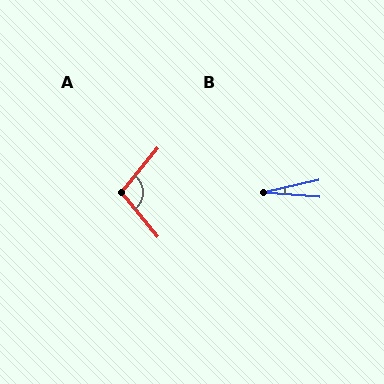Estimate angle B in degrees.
Approximately 17 degrees.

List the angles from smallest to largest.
B (17°), A (101°).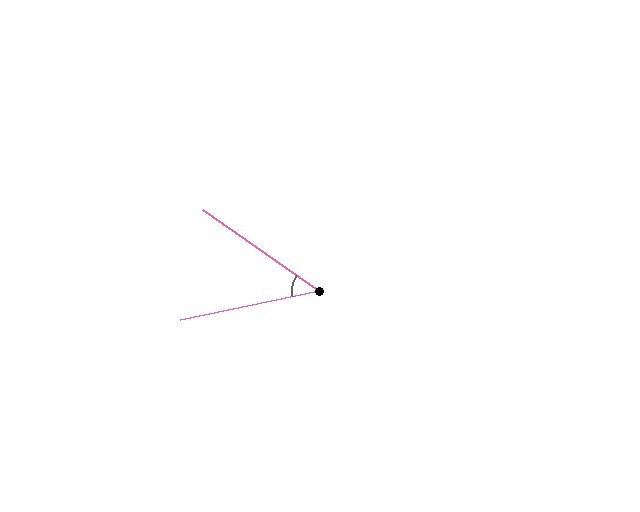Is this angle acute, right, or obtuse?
It is acute.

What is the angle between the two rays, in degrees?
Approximately 47 degrees.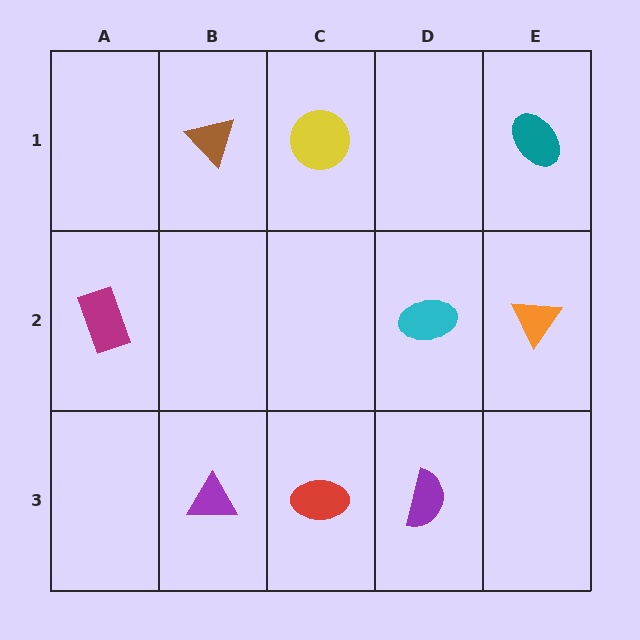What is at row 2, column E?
An orange triangle.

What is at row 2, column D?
A cyan ellipse.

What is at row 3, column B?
A purple triangle.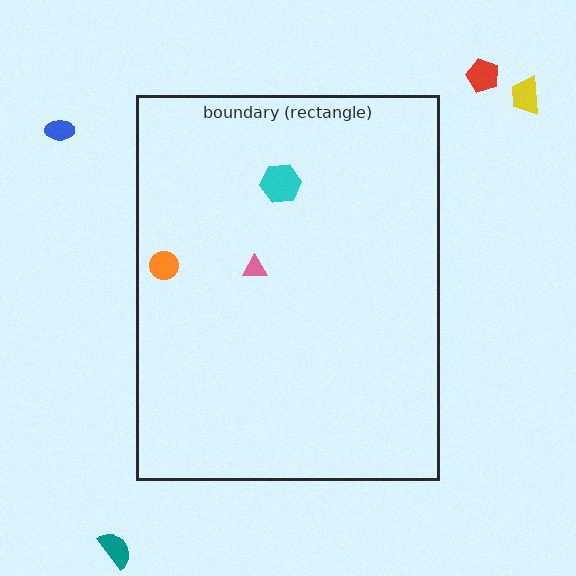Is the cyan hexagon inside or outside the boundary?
Inside.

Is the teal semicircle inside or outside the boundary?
Outside.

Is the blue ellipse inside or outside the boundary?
Outside.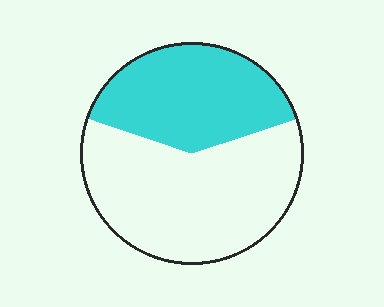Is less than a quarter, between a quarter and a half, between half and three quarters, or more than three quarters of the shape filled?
Between a quarter and a half.